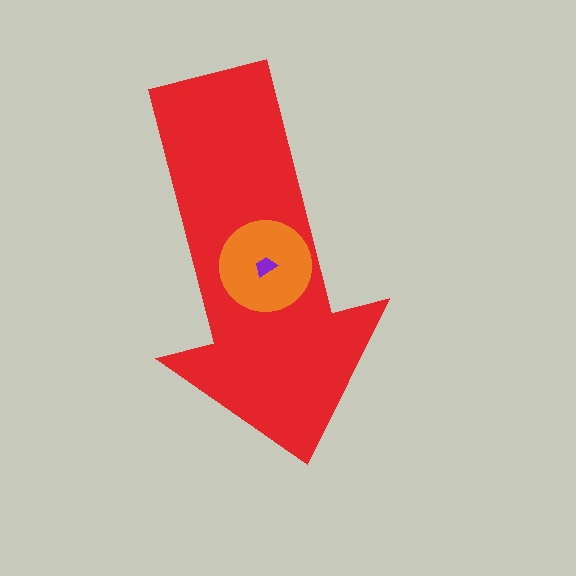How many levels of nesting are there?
3.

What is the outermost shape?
The red arrow.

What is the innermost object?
The purple trapezoid.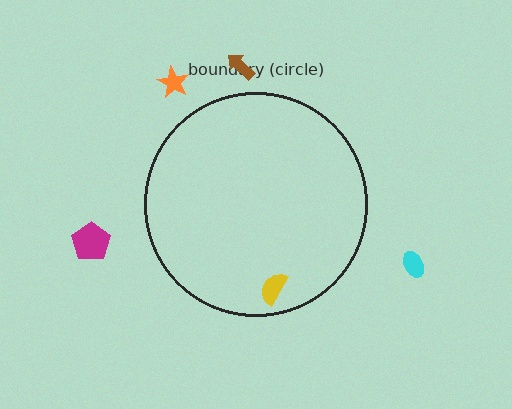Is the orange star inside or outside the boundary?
Outside.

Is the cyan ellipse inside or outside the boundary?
Outside.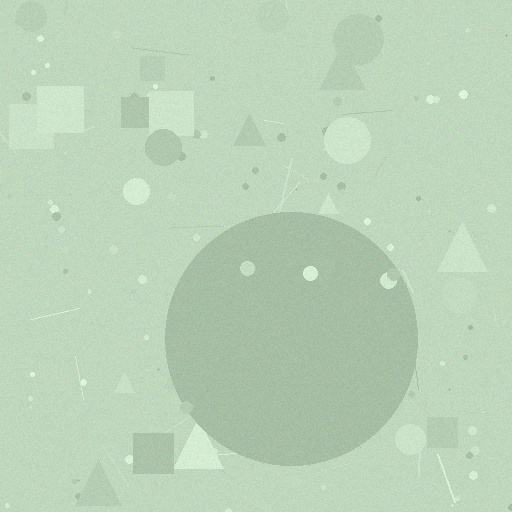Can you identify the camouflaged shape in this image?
The camouflaged shape is a circle.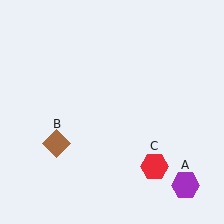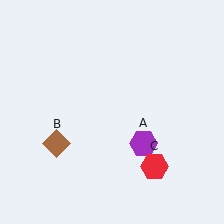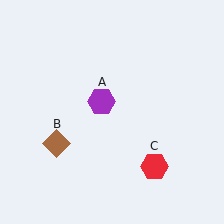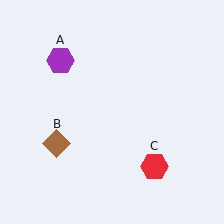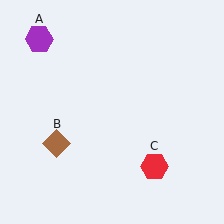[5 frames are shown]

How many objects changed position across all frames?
1 object changed position: purple hexagon (object A).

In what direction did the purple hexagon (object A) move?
The purple hexagon (object A) moved up and to the left.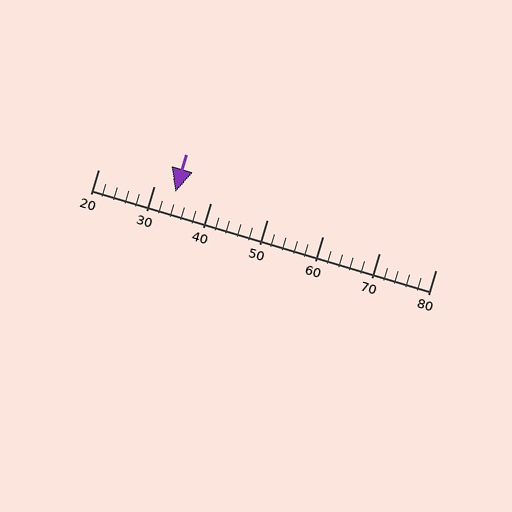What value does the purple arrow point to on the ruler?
The purple arrow points to approximately 34.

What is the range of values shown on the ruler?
The ruler shows values from 20 to 80.